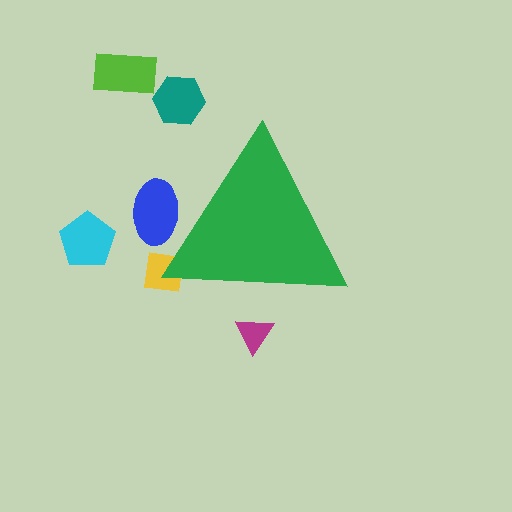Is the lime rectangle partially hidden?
No, the lime rectangle is fully visible.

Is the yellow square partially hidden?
Yes, the yellow square is partially hidden behind the green triangle.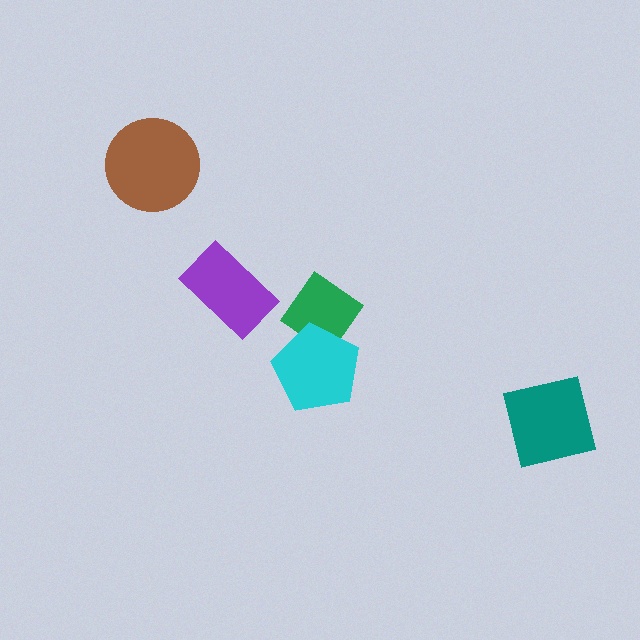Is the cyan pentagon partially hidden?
No, no other shape covers it.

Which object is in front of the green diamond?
The cyan pentagon is in front of the green diamond.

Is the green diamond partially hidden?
Yes, it is partially covered by another shape.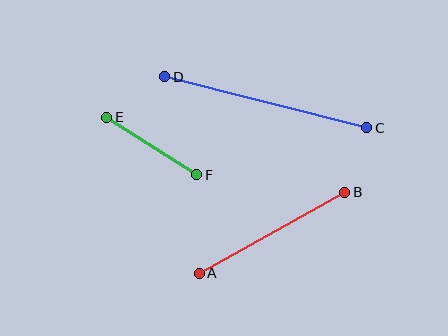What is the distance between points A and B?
The distance is approximately 167 pixels.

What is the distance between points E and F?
The distance is approximately 107 pixels.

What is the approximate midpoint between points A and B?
The midpoint is at approximately (272, 233) pixels.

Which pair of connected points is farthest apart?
Points C and D are farthest apart.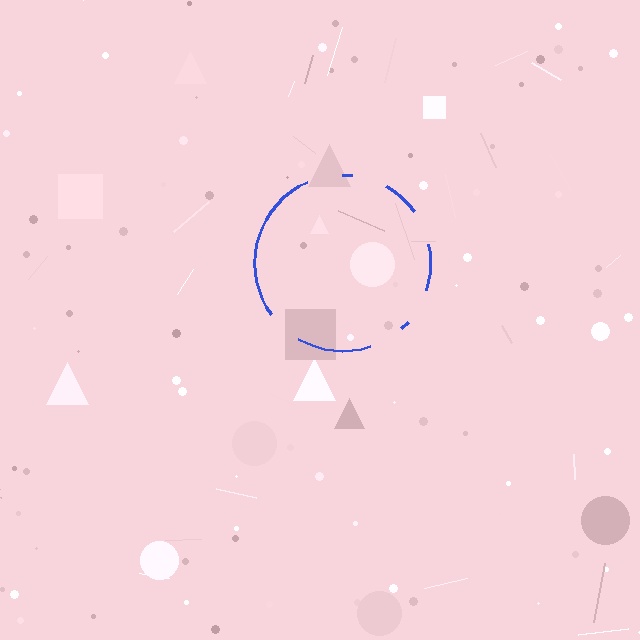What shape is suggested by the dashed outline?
The dashed outline suggests a circle.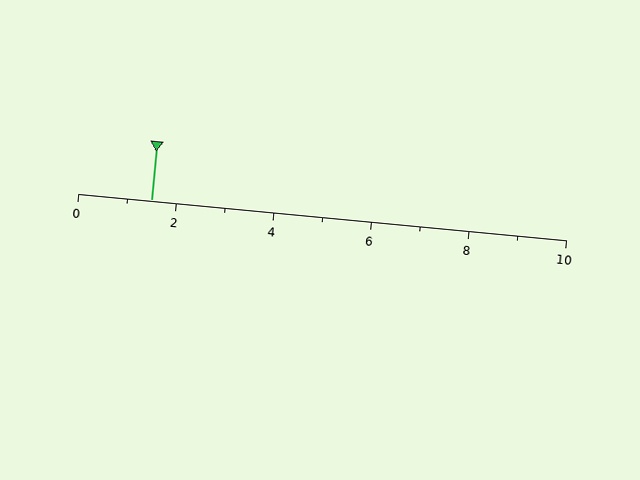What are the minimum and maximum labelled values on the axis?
The axis runs from 0 to 10.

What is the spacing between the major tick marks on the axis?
The major ticks are spaced 2 apart.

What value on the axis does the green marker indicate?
The marker indicates approximately 1.5.